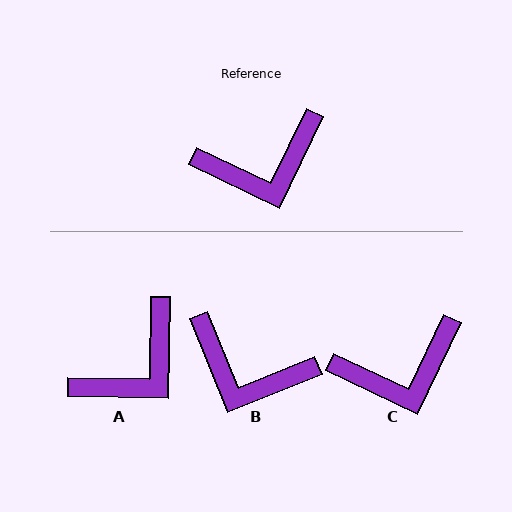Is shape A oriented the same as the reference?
No, it is off by about 25 degrees.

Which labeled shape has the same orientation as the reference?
C.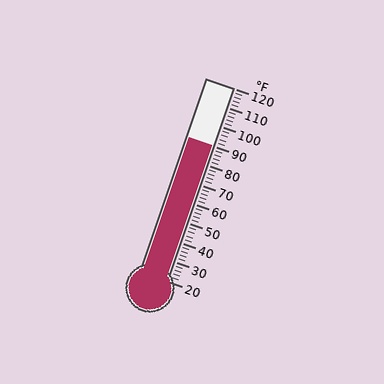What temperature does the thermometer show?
The thermometer shows approximately 90°F.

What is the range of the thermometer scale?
The thermometer scale ranges from 20°F to 120°F.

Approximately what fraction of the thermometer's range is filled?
The thermometer is filled to approximately 70% of its range.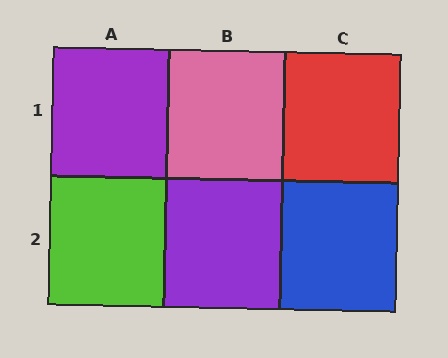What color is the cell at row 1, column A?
Purple.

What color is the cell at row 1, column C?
Red.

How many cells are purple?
2 cells are purple.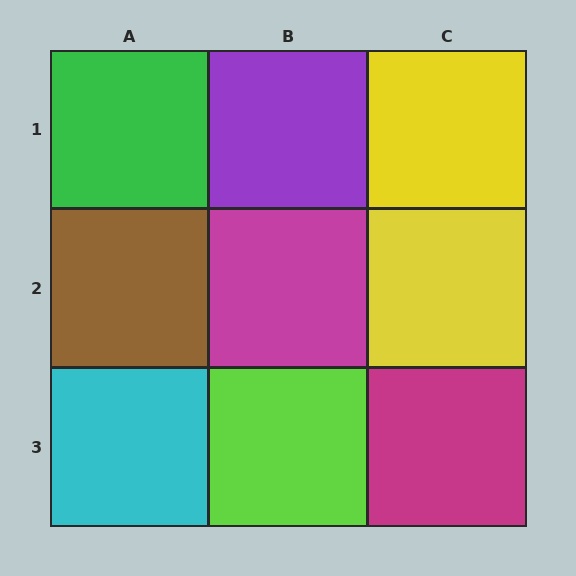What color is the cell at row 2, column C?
Yellow.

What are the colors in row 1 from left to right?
Green, purple, yellow.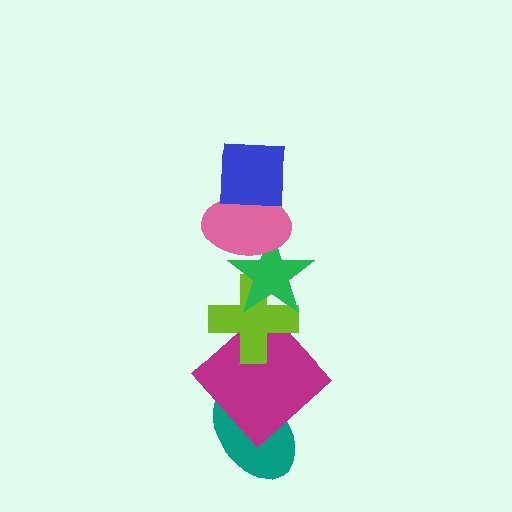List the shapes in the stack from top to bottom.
From top to bottom: the blue square, the pink ellipse, the green star, the lime cross, the magenta diamond, the teal ellipse.